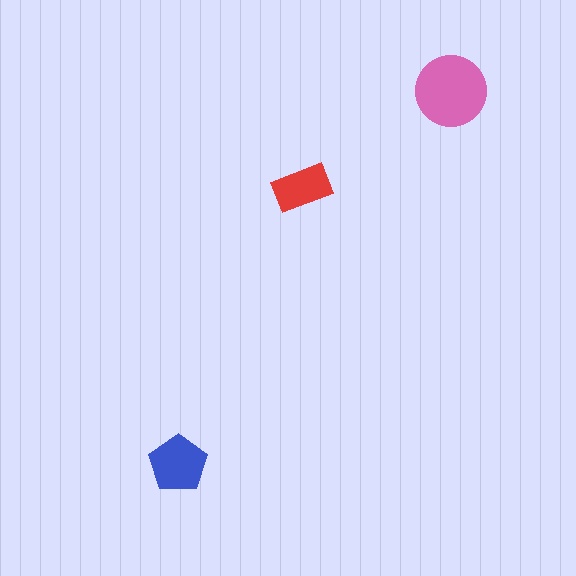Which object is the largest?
The pink circle.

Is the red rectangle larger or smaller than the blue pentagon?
Smaller.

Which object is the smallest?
The red rectangle.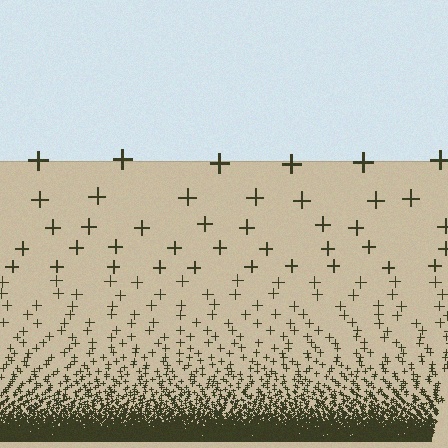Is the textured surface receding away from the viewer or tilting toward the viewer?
The surface appears to tilt toward the viewer. Texture elements get larger and sparser toward the top.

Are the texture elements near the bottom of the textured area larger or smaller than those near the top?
Smaller. The gradient is inverted — elements near the bottom are smaller and denser.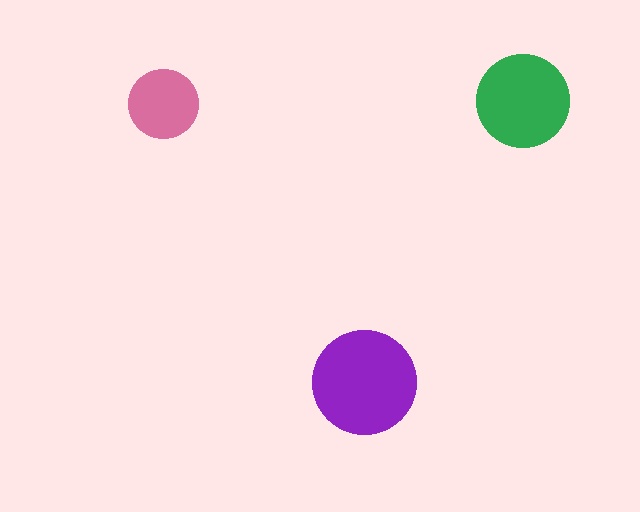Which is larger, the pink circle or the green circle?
The green one.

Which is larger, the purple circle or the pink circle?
The purple one.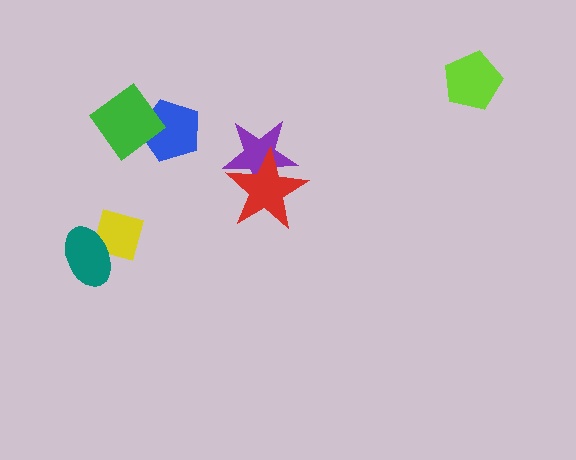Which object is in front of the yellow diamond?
The teal ellipse is in front of the yellow diamond.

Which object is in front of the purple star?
The red star is in front of the purple star.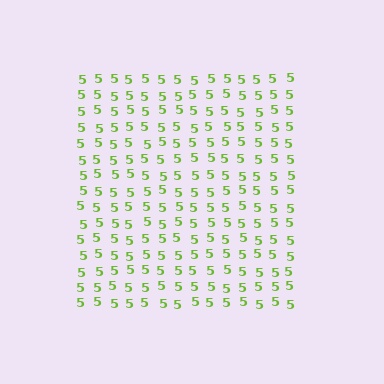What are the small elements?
The small elements are digit 5's.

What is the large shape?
The large shape is a square.